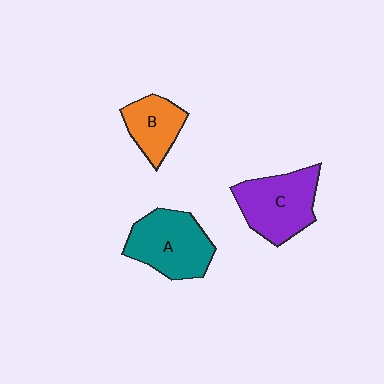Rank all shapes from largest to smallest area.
From largest to smallest: A (teal), C (purple), B (orange).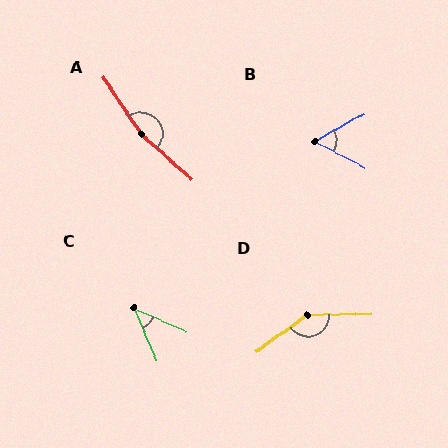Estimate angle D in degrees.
Approximately 145 degrees.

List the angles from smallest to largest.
C (44°), B (57°), D (145°), A (165°).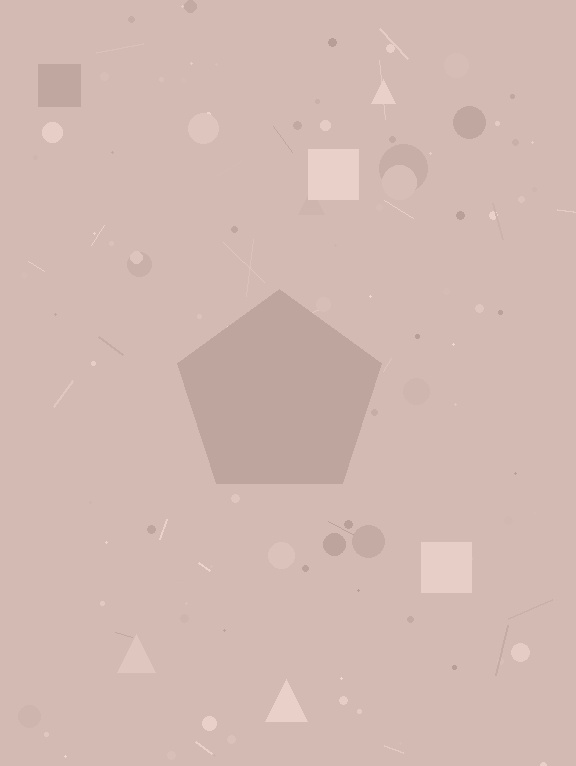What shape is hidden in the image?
A pentagon is hidden in the image.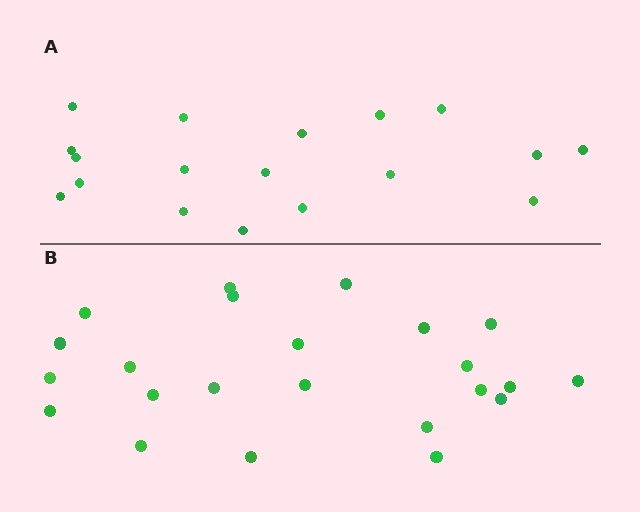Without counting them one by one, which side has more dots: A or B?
Region B (the bottom region) has more dots.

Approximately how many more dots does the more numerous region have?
Region B has about 5 more dots than region A.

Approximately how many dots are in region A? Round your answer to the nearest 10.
About 20 dots. (The exact count is 18, which rounds to 20.)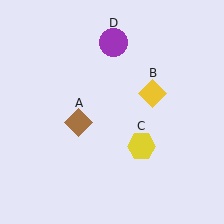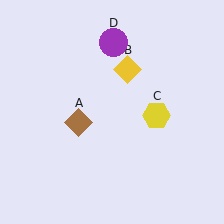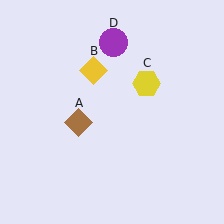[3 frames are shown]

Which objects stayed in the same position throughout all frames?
Brown diamond (object A) and purple circle (object D) remained stationary.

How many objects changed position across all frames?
2 objects changed position: yellow diamond (object B), yellow hexagon (object C).